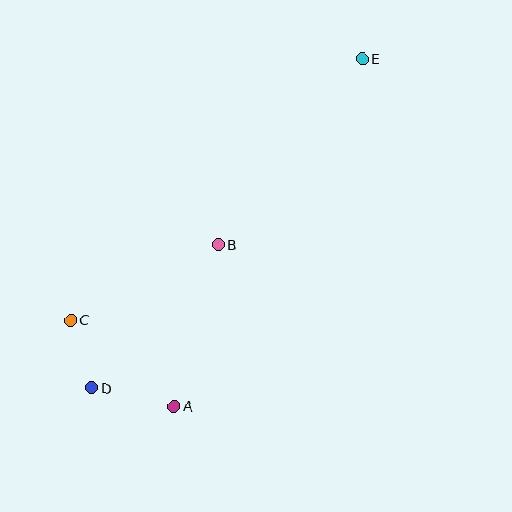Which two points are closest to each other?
Points C and D are closest to each other.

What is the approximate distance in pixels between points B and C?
The distance between B and C is approximately 166 pixels.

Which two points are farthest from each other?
Points D and E are farthest from each other.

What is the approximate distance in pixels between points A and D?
The distance between A and D is approximately 84 pixels.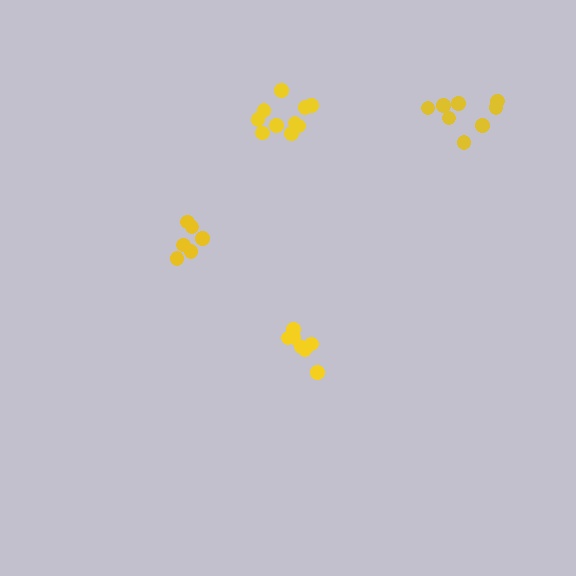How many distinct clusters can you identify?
There are 4 distinct clusters.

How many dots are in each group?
Group 1: 7 dots, Group 2: 6 dots, Group 3: 10 dots, Group 4: 8 dots (31 total).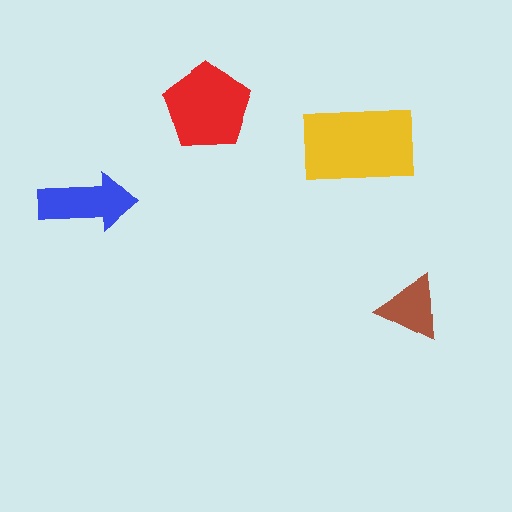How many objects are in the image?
There are 4 objects in the image.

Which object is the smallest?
The brown triangle.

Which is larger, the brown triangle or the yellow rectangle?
The yellow rectangle.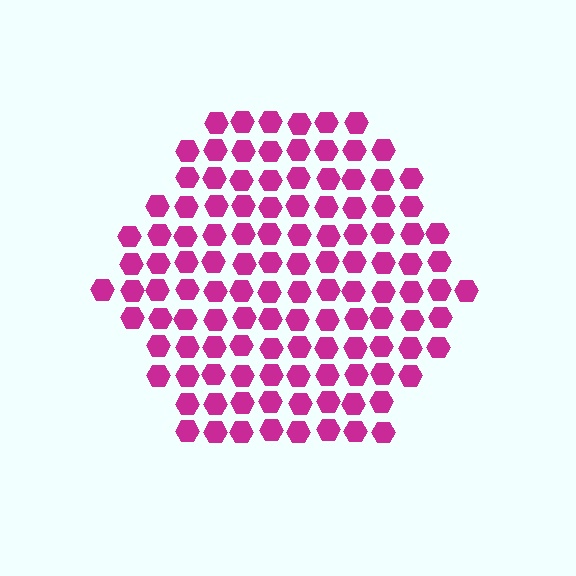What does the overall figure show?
The overall figure shows a hexagon.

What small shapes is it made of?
It is made of small hexagons.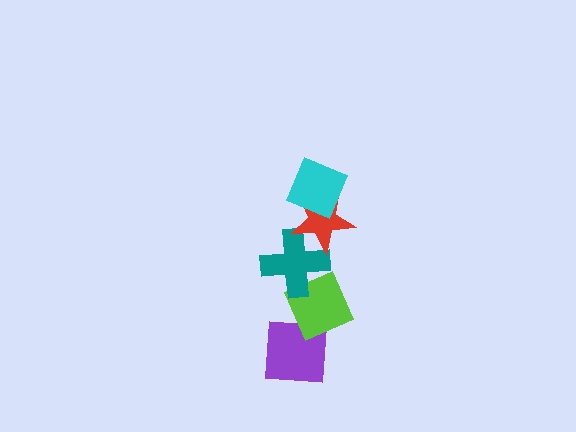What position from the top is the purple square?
The purple square is 5th from the top.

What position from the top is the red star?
The red star is 2nd from the top.